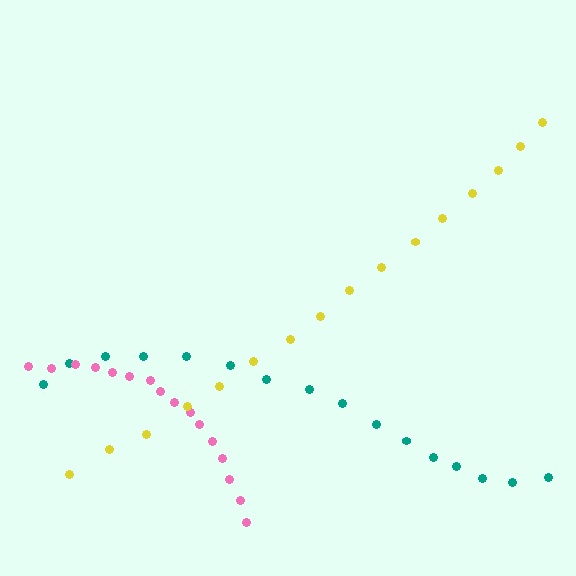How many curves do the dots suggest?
There are 3 distinct paths.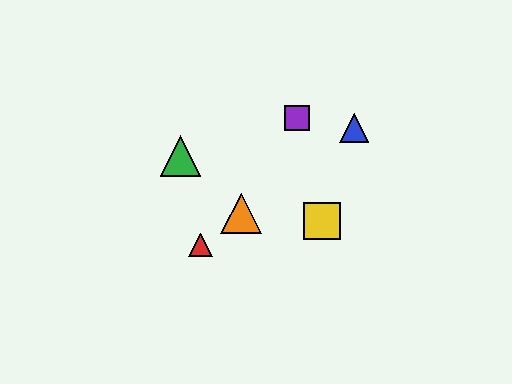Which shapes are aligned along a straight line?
The red triangle, the blue triangle, the orange triangle are aligned along a straight line.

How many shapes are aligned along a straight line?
3 shapes (the red triangle, the blue triangle, the orange triangle) are aligned along a straight line.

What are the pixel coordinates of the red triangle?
The red triangle is at (200, 245).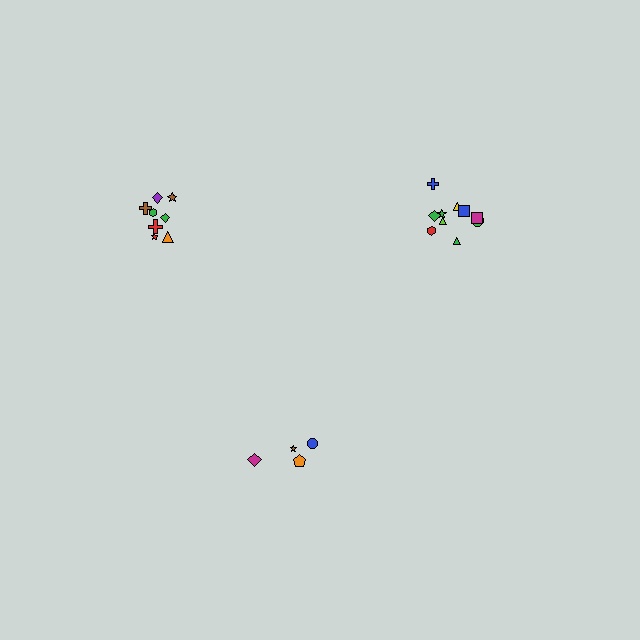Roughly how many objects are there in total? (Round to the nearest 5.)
Roughly 20 objects in total.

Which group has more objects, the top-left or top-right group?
The top-right group.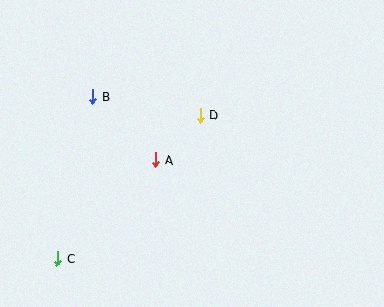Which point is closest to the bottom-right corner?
Point D is closest to the bottom-right corner.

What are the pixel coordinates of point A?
Point A is at (156, 160).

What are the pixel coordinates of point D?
Point D is at (200, 116).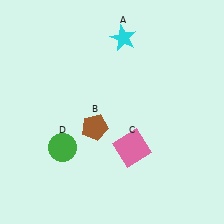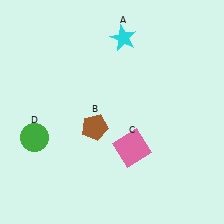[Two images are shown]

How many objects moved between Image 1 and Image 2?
1 object moved between the two images.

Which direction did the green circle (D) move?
The green circle (D) moved left.